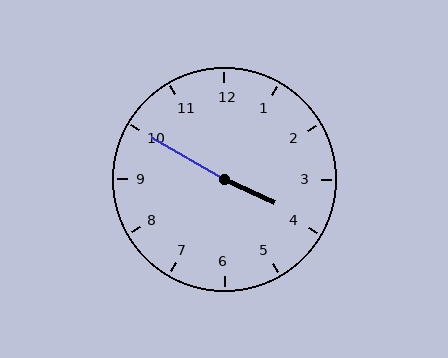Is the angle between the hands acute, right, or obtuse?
It is obtuse.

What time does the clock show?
3:50.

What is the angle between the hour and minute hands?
Approximately 175 degrees.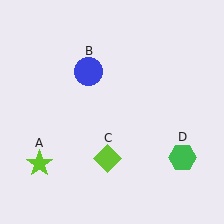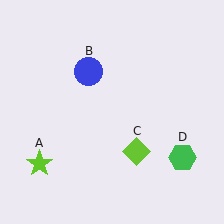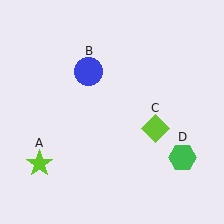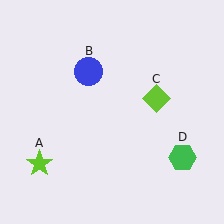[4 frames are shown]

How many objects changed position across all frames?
1 object changed position: lime diamond (object C).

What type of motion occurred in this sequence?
The lime diamond (object C) rotated counterclockwise around the center of the scene.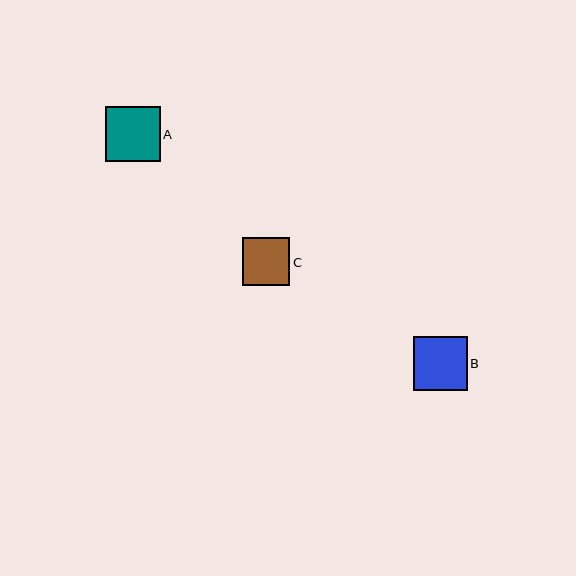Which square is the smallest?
Square C is the smallest with a size of approximately 47 pixels.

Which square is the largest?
Square A is the largest with a size of approximately 55 pixels.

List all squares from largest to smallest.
From largest to smallest: A, B, C.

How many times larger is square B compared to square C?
Square B is approximately 1.1 times the size of square C.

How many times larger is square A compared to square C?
Square A is approximately 1.2 times the size of square C.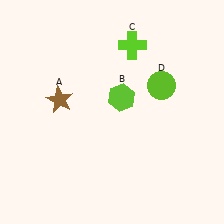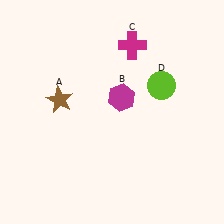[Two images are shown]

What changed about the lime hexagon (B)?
In Image 1, B is lime. In Image 2, it changed to magenta.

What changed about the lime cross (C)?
In Image 1, C is lime. In Image 2, it changed to magenta.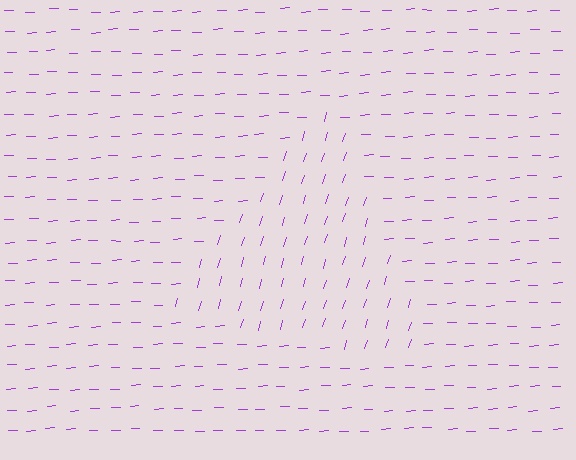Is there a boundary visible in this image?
Yes, there is a texture boundary formed by a change in line orientation.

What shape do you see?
I see a triangle.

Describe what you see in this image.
The image is filled with small purple line segments. A triangle region in the image has lines oriented differently from the surrounding lines, creating a visible texture boundary.